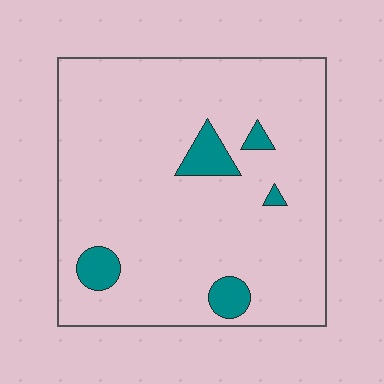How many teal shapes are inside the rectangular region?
5.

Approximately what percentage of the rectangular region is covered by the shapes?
Approximately 10%.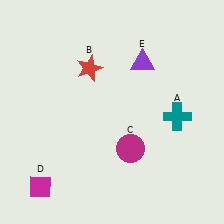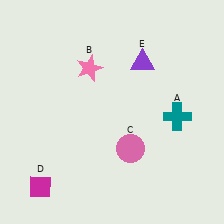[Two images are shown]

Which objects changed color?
B changed from red to pink. C changed from magenta to pink.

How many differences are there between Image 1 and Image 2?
There are 2 differences between the two images.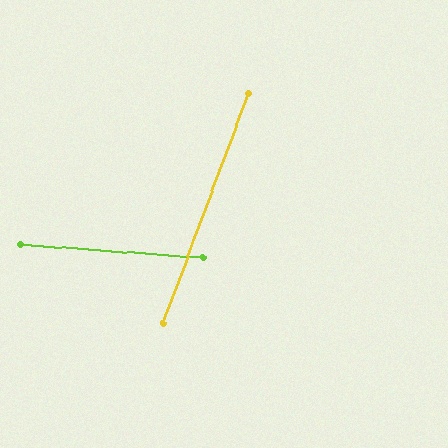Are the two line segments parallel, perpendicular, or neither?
Neither parallel nor perpendicular — they differ by about 74°.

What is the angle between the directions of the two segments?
Approximately 74 degrees.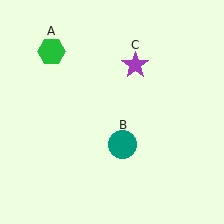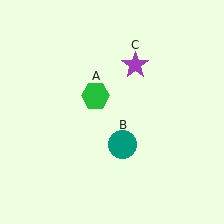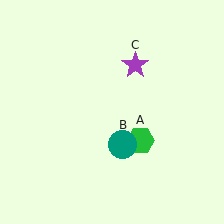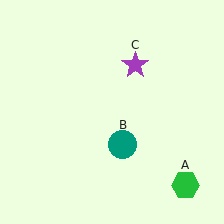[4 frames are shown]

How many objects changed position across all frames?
1 object changed position: green hexagon (object A).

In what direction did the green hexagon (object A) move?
The green hexagon (object A) moved down and to the right.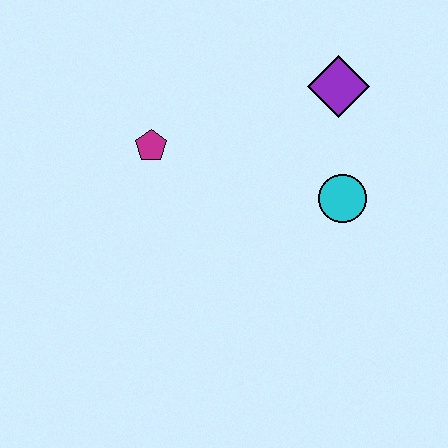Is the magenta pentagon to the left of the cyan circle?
Yes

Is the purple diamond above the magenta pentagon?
Yes